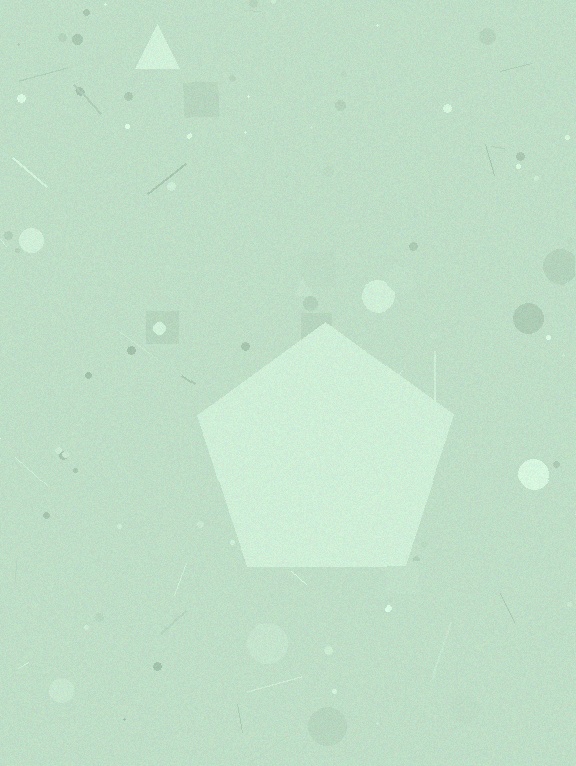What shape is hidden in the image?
A pentagon is hidden in the image.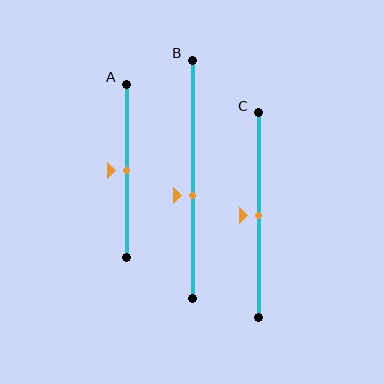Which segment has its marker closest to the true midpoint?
Segment A has its marker closest to the true midpoint.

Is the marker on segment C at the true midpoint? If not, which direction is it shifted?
Yes, the marker on segment C is at the true midpoint.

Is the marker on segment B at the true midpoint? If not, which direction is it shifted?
No, the marker on segment B is shifted downward by about 7% of the segment length.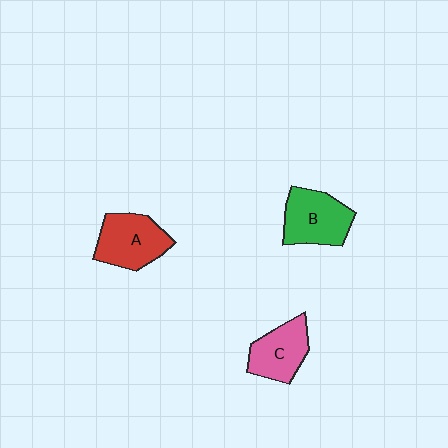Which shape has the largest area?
Shape A (red).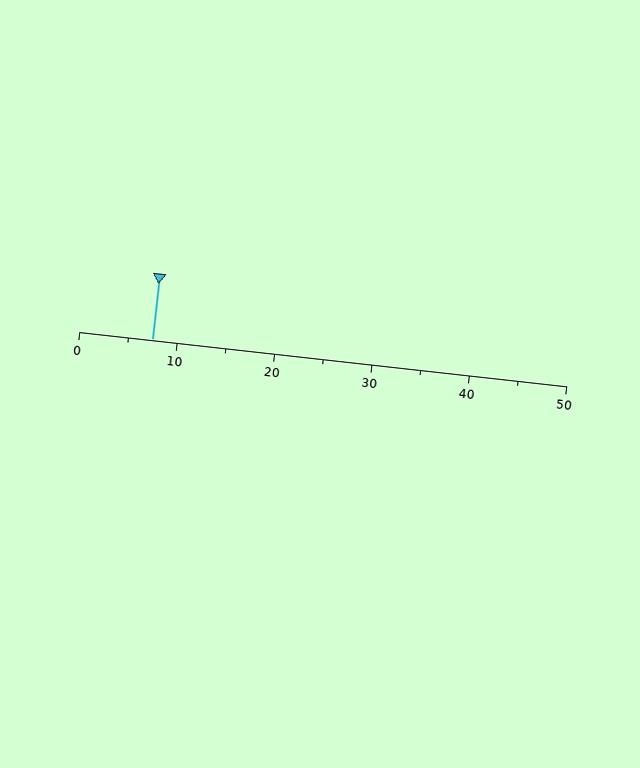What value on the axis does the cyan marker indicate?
The marker indicates approximately 7.5.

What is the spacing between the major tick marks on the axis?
The major ticks are spaced 10 apart.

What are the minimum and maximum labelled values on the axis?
The axis runs from 0 to 50.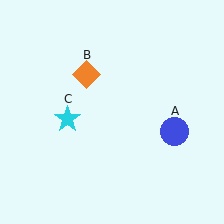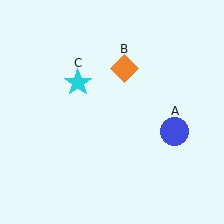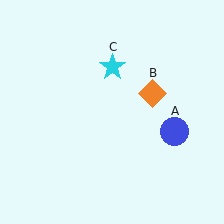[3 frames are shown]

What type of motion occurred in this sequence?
The orange diamond (object B), cyan star (object C) rotated clockwise around the center of the scene.